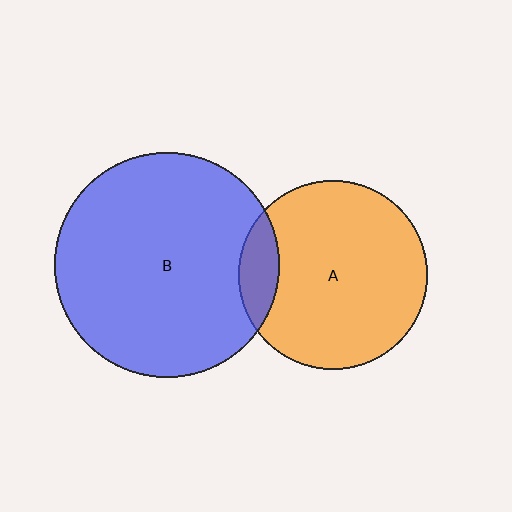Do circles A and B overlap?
Yes.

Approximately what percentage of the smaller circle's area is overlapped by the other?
Approximately 10%.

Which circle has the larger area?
Circle B (blue).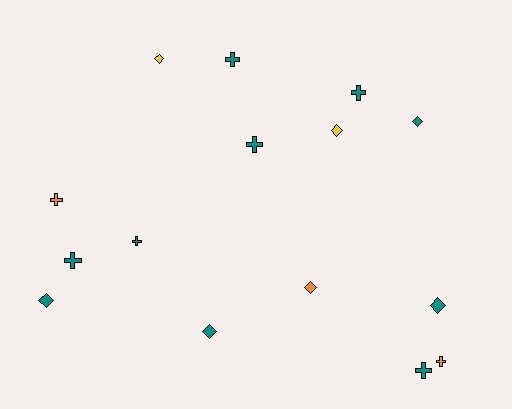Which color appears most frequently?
Teal, with 10 objects.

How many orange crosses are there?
There are 2 orange crosses.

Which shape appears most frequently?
Cross, with 8 objects.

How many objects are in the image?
There are 15 objects.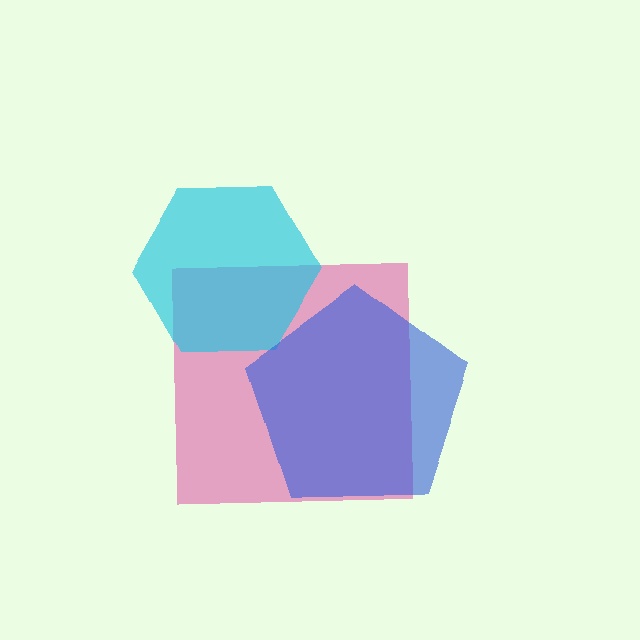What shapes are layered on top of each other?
The layered shapes are: a pink square, a cyan hexagon, a blue pentagon.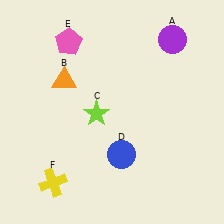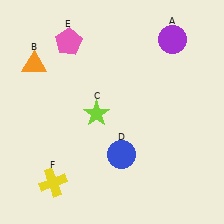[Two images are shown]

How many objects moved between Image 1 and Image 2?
1 object moved between the two images.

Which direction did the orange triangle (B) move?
The orange triangle (B) moved left.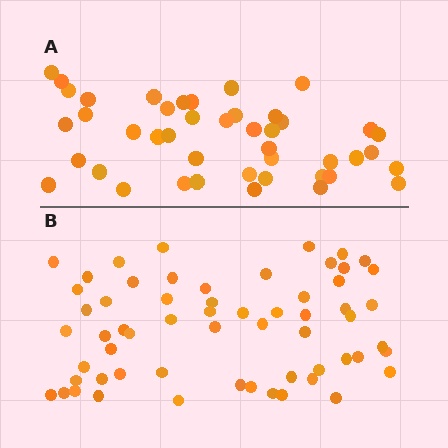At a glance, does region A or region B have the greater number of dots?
Region B (the bottom region) has more dots.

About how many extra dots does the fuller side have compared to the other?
Region B has approximately 15 more dots than region A.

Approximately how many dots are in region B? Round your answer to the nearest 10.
About 60 dots.